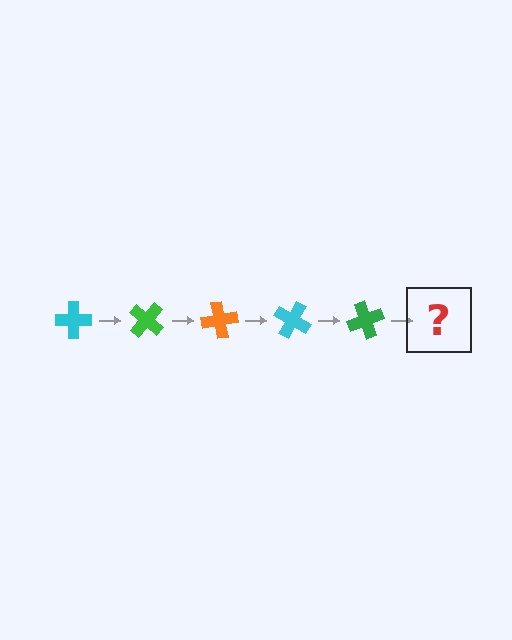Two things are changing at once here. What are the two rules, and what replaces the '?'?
The two rules are that it rotates 40 degrees each step and the color cycles through cyan, green, and orange. The '?' should be an orange cross, rotated 200 degrees from the start.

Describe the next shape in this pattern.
It should be an orange cross, rotated 200 degrees from the start.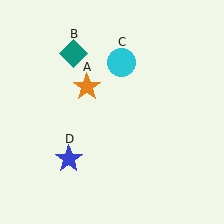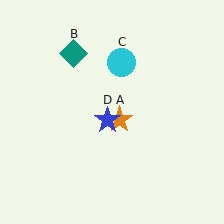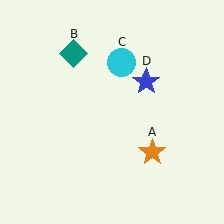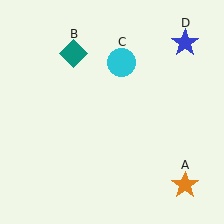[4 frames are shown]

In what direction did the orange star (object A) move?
The orange star (object A) moved down and to the right.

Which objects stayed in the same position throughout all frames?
Teal diamond (object B) and cyan circle (object C) remained stationary.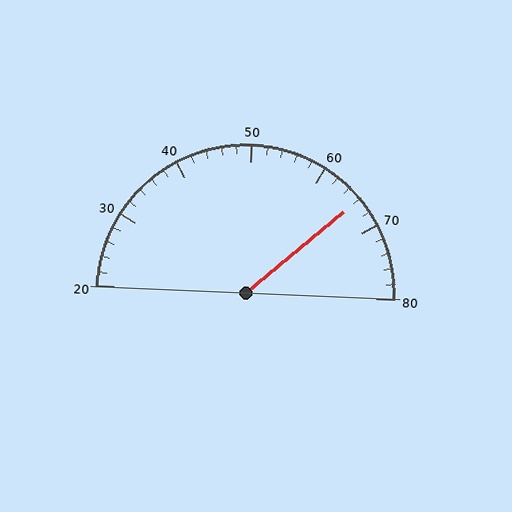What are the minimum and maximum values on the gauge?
The gauge ranges from 20 to 80.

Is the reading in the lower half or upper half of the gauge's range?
The reading is in the upper half of the range (20 to 80).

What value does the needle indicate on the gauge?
The needle indicates approximately 66.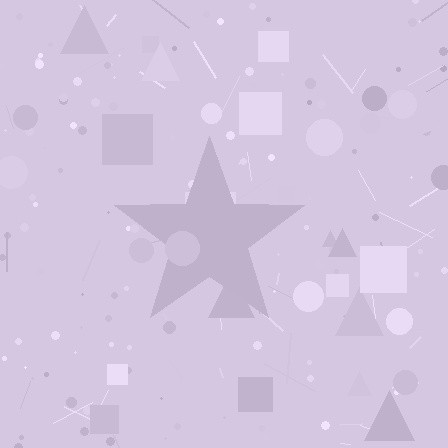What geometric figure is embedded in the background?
A star is embedded in the background.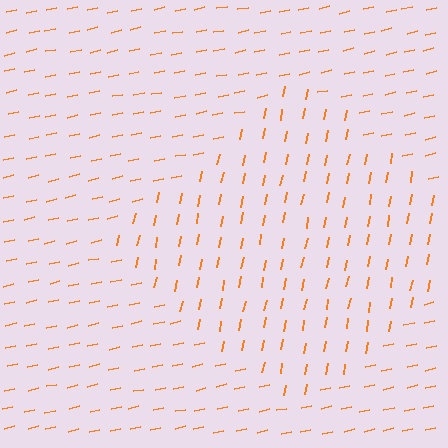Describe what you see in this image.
The image is filled with small orange line segments. A diamond region in the image has lines oriented differently from the surrounding lines, creating a visible texture boundary.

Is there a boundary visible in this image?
Yes, there is a texture boundary formed by a change in line orientation.